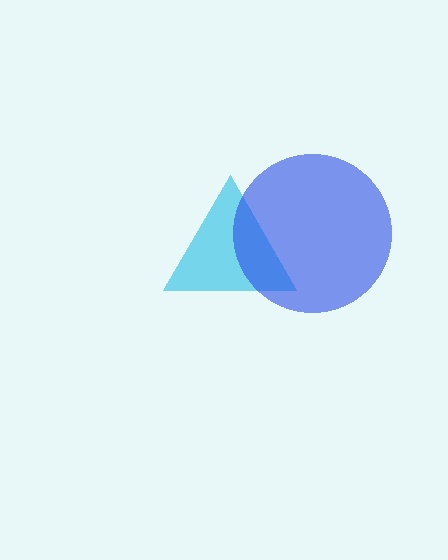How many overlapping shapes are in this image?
There are 2 overlapping shapes in the image.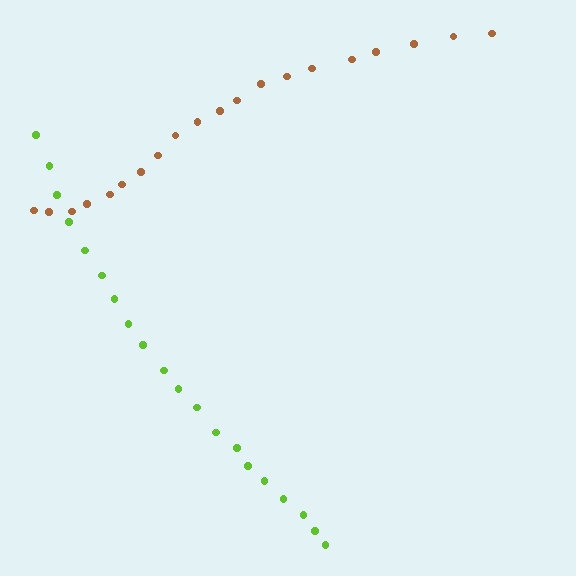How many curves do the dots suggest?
There are 2 distinct paths.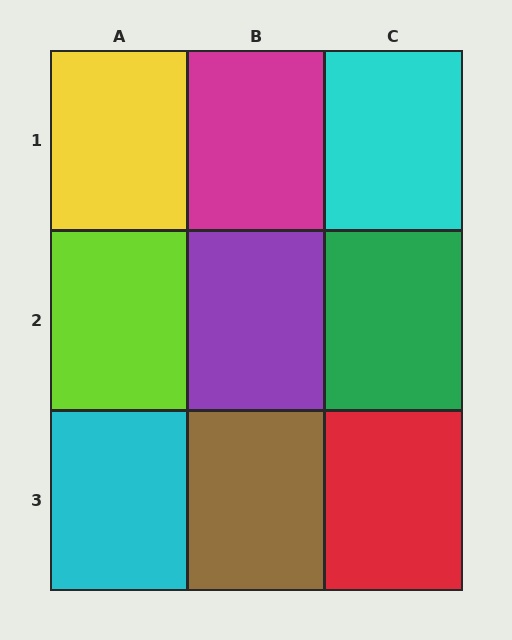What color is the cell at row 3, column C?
Red.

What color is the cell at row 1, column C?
Cyan.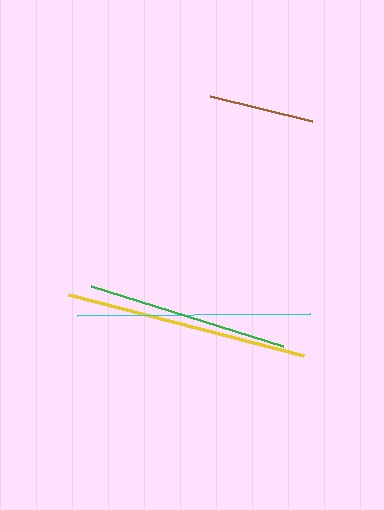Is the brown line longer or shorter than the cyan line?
The cyan line is longer than the brown line.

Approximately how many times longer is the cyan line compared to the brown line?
The cyan line is approximately 2.2 times the length of the brown line.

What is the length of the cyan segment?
The cyan segment is approximately 233 pixels long.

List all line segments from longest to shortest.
From longest to shortest: yellow, cyan, green, brown.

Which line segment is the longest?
The yellow line is the longest at approximately 243 pixels.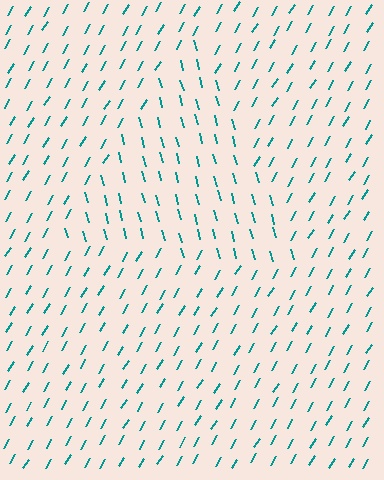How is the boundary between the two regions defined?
The boundary is defined purely by a change in line orientation (approximately 45 degrees difference). All lines are the same color and thickness.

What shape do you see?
I see a triangle.